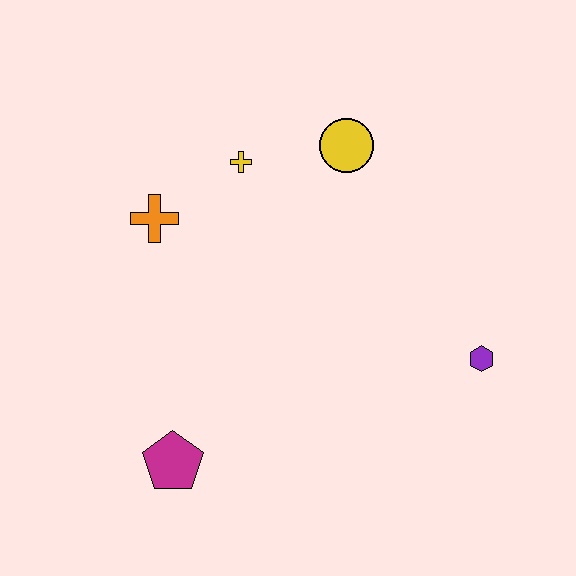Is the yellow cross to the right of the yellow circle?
No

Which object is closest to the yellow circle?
The yellow cross is closest to the yellow circle.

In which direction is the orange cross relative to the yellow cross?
The orange cross is to the left of the yellow cross.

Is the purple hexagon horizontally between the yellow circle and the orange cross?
No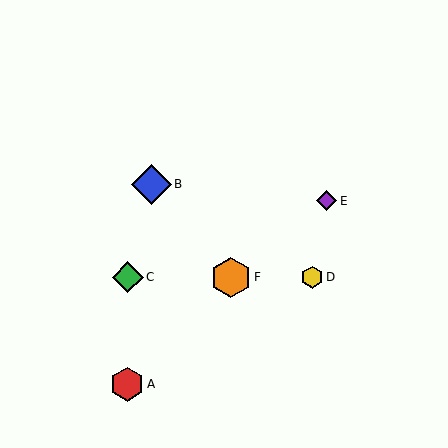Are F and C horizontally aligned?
Yes, both are at y≈277.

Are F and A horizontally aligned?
No, F is at y≈277 and A is at y≈384.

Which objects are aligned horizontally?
Objects C, D, F are aligned horizontally.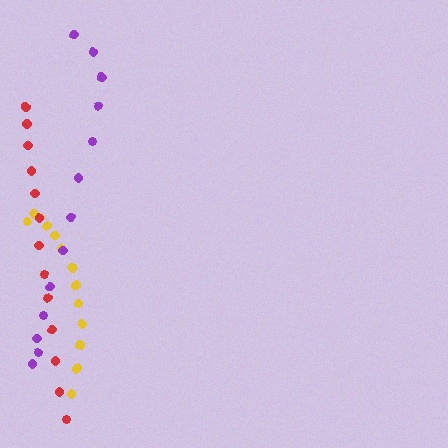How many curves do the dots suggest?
There are 3 distinct paths.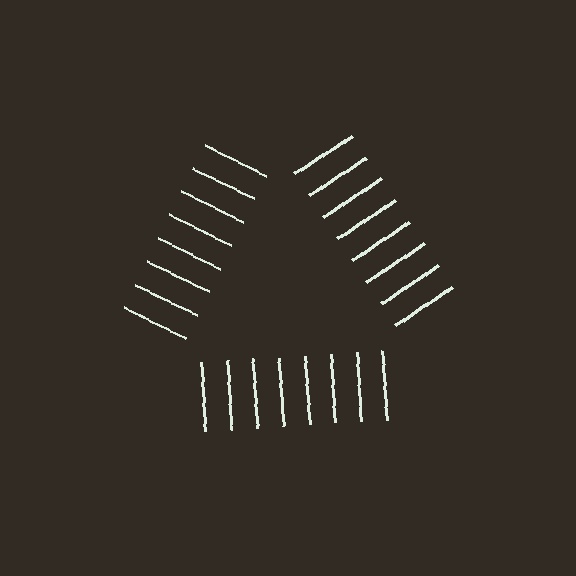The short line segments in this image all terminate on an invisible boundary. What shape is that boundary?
An illusory triangle — the line segments terminate on its edges but no continuous stroke is drawn.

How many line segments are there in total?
24 — 8 along each of the 3 edges.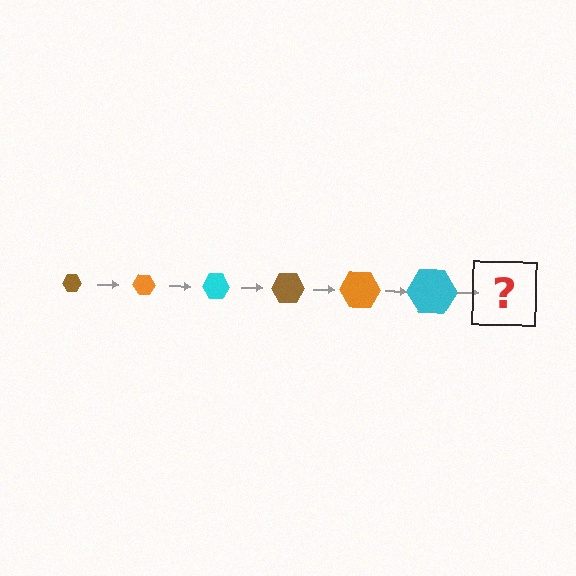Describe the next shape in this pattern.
It should be a brown hexagon, larger than the previous one.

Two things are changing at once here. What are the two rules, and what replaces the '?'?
The two rules are that the hexagon grows larger each step and the color cycles through brown, orange, and cyan. The '?' should be a brown hexagon, larger than the previous one.